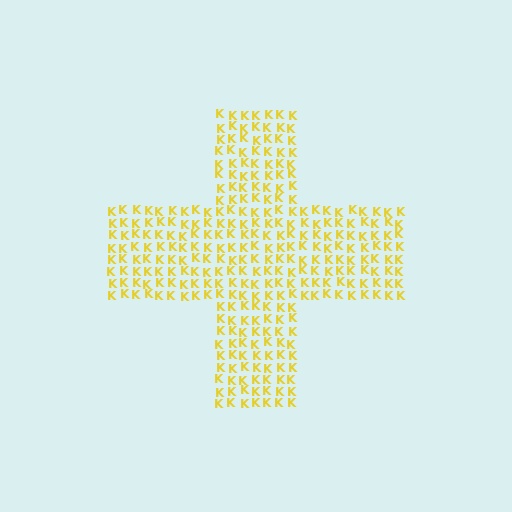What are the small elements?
The small elements are letter K's.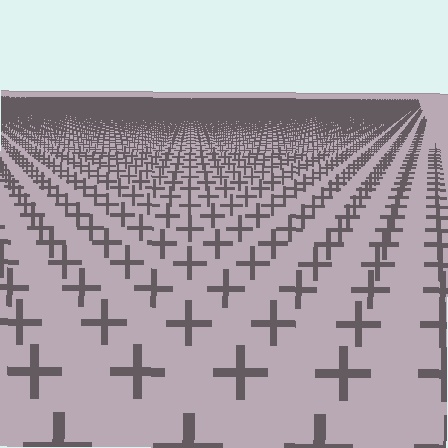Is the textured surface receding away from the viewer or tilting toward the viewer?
The surface is receding away from the viewer. Texture elements get smaller and denser toward the top.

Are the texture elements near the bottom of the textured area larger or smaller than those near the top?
Larger. Near the bottom, elements are closer to the viewer and appear at a bigger on-screen size.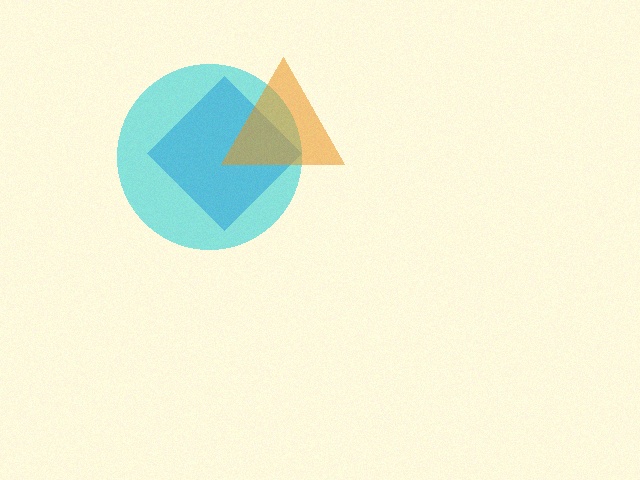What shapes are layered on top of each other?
The layered shapes are: a blue diamond, a cyan circle, an orange triangle.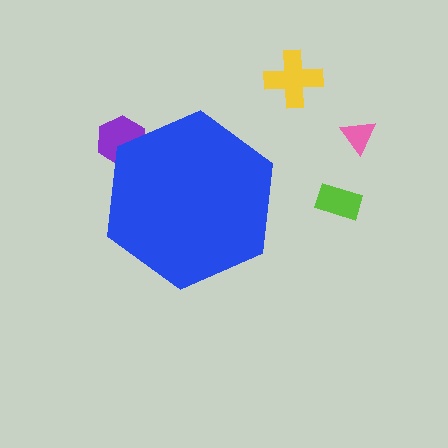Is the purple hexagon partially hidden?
Yes, the purple hexagon is partially hidden behind the blue hexagon.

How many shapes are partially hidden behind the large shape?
1 shape is partially hidden.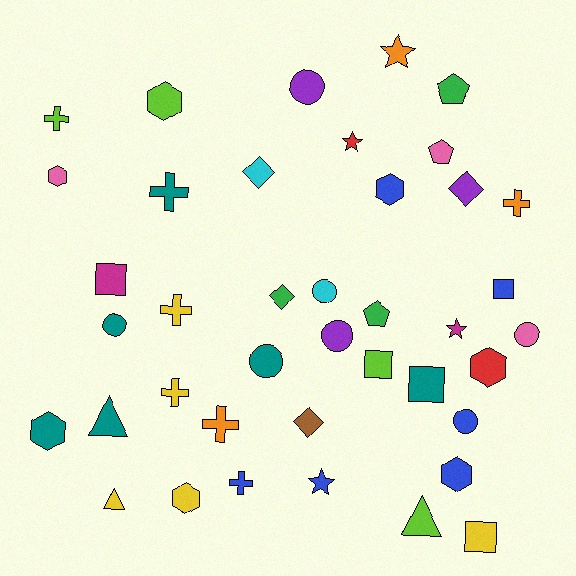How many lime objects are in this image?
There are 4 lime objects.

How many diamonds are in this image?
There are 4 diamonds.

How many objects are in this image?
There are 40 objects.